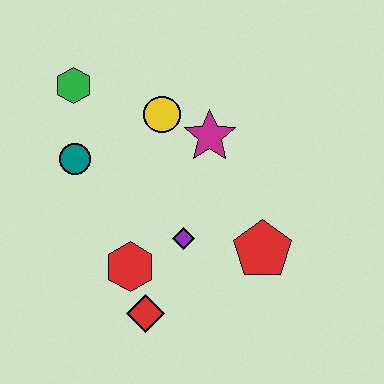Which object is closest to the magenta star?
The yellow circle is closest to the magenta star.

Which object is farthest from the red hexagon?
The green hexagon is farthest from the red hexagon.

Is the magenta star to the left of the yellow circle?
No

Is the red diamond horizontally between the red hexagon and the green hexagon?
No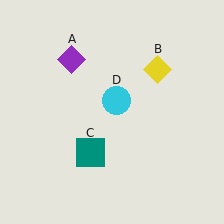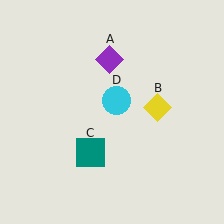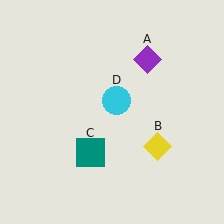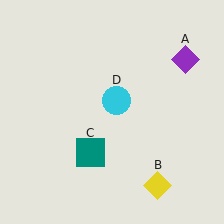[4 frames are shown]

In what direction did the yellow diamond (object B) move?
The yellow diamond (object B) moved down.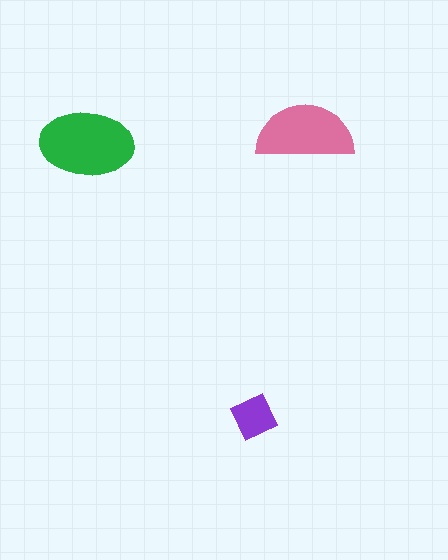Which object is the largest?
The green ellipse.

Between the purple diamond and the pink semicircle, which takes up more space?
The pink semicircle.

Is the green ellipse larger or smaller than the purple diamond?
Larger.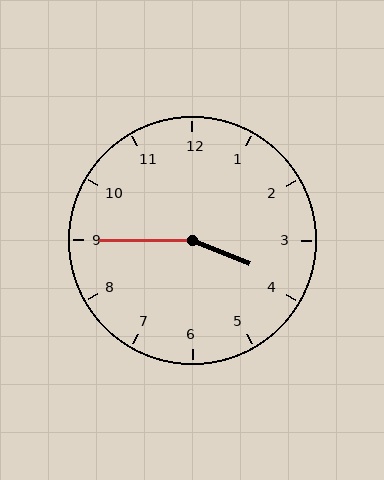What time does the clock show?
3:45.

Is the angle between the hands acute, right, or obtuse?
It is obtuse.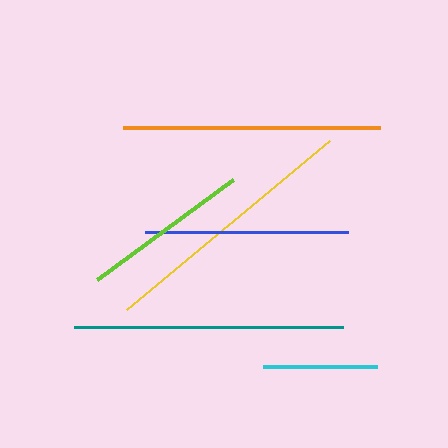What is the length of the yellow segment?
The yellow segment is approximately 264 pixels long.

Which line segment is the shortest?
The cyan line is the shortest at approximately 114 pixels.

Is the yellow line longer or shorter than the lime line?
The yellow line is longer than the lime line.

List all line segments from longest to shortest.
From longest to shortest: teal, yellow, orange, blue, lime, cyan.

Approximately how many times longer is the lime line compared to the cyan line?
The lime line is approximately 1.5 times the length of the cyan line.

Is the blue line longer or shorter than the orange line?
The orange line is longer than the blue line.